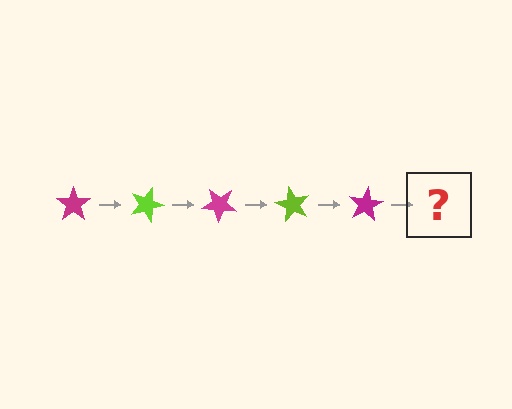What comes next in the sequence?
The next element should be a lime star, rotated 100 degrees from the start.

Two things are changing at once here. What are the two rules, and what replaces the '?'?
The two rules are that it rotates 20 degrees each step and the color cycles through magenta and lime. The '?' should be a lime star, rotated 100 degrees from the start.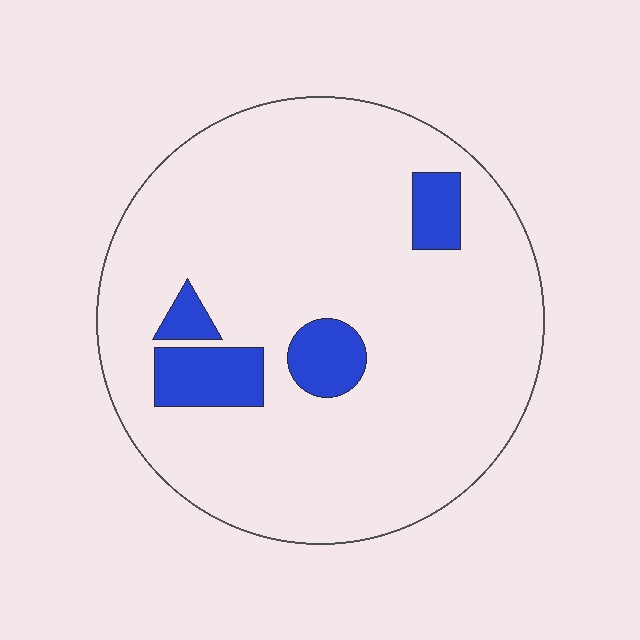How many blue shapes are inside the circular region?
4.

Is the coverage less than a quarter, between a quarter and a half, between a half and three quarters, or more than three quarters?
Less than a quarter.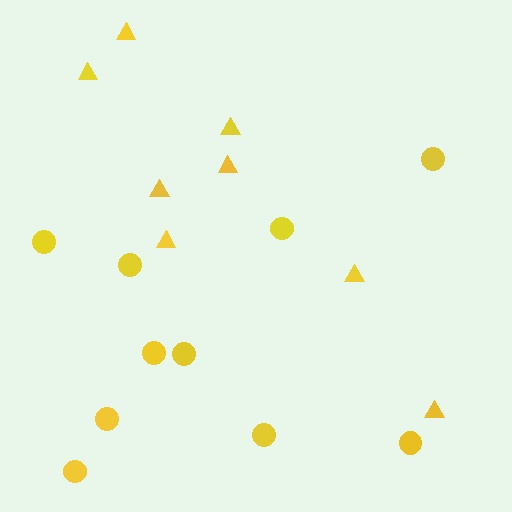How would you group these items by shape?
There are 2 groups: one group of triangles (8) and one group of circles (10).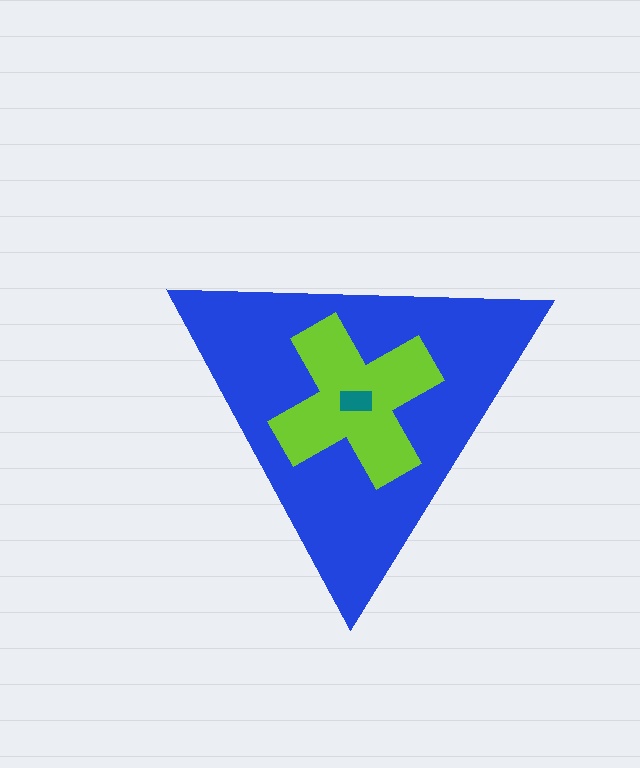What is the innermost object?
The teal rectangle.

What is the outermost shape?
The blue triangle.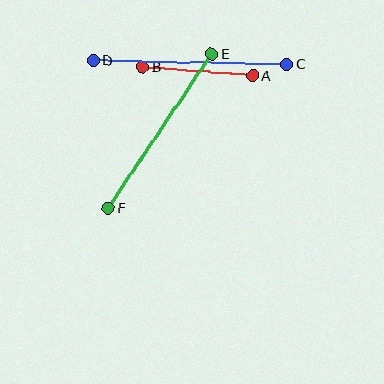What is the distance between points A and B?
The distance is approximately 110 pixels.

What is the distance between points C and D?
The distance is approximately 193 pixels.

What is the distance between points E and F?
The distance is approximately 186 pixels.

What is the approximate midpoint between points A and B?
The midpoint is at approximately (197, 71) pixels.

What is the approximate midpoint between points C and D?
The midpoint is at approximately (190, 62) pixels.